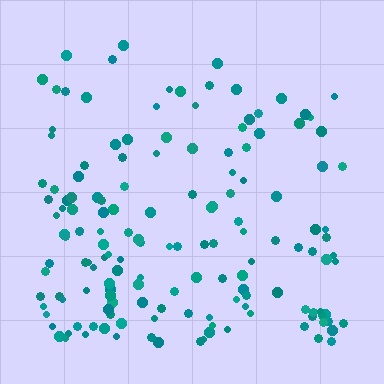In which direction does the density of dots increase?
From top to bottom, with the bottom side densest.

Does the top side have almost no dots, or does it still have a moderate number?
Still a moderate number, just noticeably fewer than the bottom.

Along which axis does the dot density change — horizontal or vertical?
Vertical.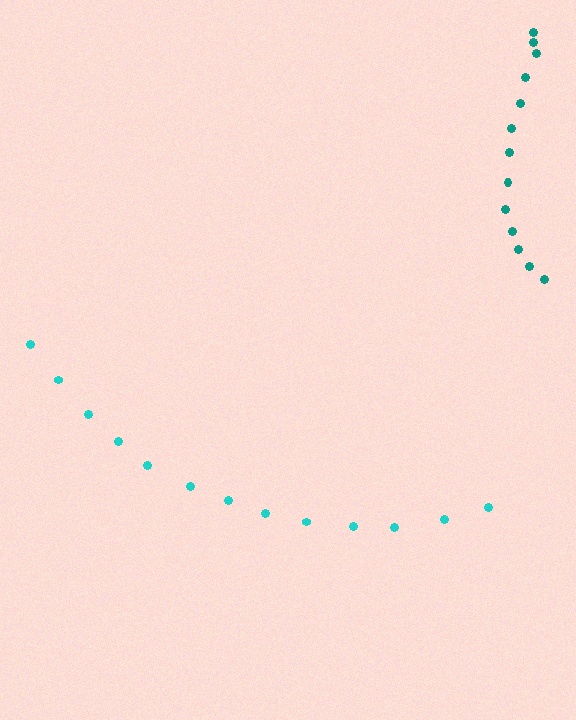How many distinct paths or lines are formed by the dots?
There are 2 distinct paths.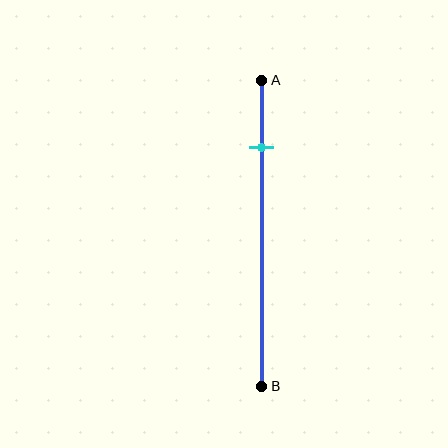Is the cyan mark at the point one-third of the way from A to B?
No, the mark is at about 20% from A, not at the 33% one-third point.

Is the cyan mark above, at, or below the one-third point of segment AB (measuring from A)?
The cyan mark is above the one-third point of segment AB.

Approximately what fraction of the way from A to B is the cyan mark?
The cyan mark is approximately 20% of the way from A to B.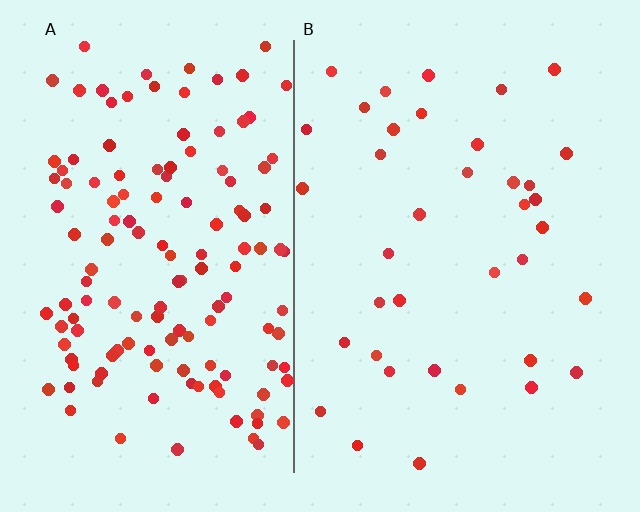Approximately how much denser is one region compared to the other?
Approximately 3.7× — region A over region B.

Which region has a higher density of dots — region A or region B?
A (the left).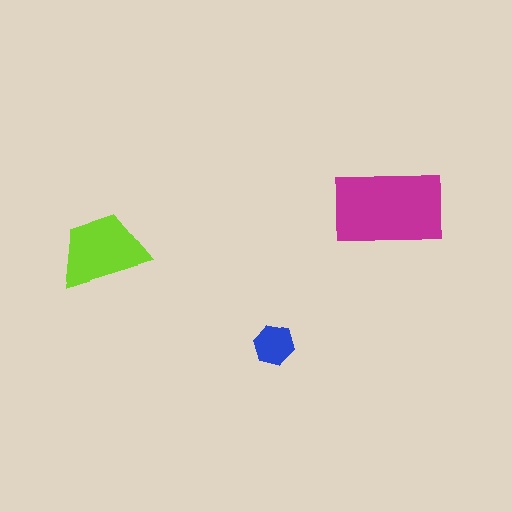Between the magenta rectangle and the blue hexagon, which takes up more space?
The magenta rectangle.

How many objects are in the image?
There are 3 objects in the image.